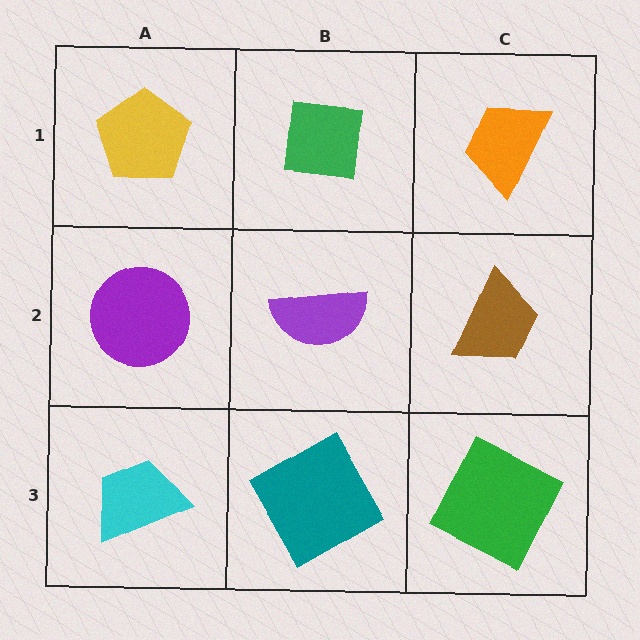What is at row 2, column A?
A purple circle.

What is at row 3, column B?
A teal square.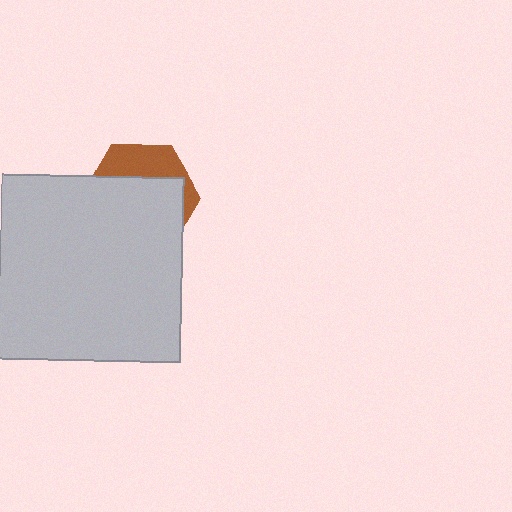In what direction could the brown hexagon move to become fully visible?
The brown hexagon could move up. That would shift it out from behind the light gray square entirely.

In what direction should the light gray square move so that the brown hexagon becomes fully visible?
The light gray square should move down. That is the shortest direction to clear the overlap and leave the brown hexagon fully visible.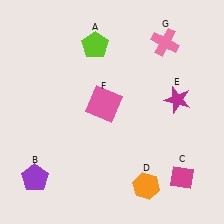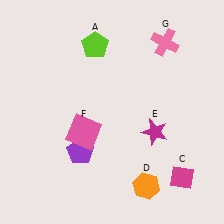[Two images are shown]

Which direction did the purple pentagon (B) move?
The purple pentagon (B) moved right.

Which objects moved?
The objects that moved are: the purple pentagon (B), the magenta star (E), the pink square (F).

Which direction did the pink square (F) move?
The pink square (F) moved down.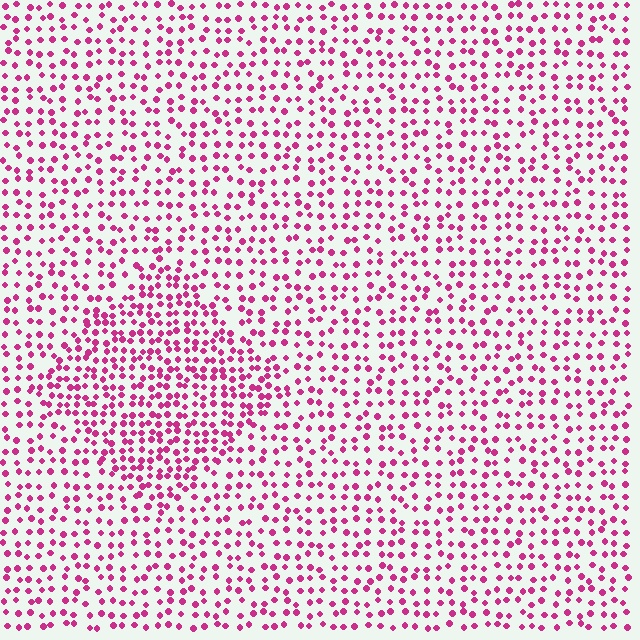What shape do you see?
I see a diamond.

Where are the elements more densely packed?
The elements are more densely packed inside the diamond boundary.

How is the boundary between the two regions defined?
The boundary is defined by a change in element density (approximately 1.7x ratio). All elements are the same color, size, and shape.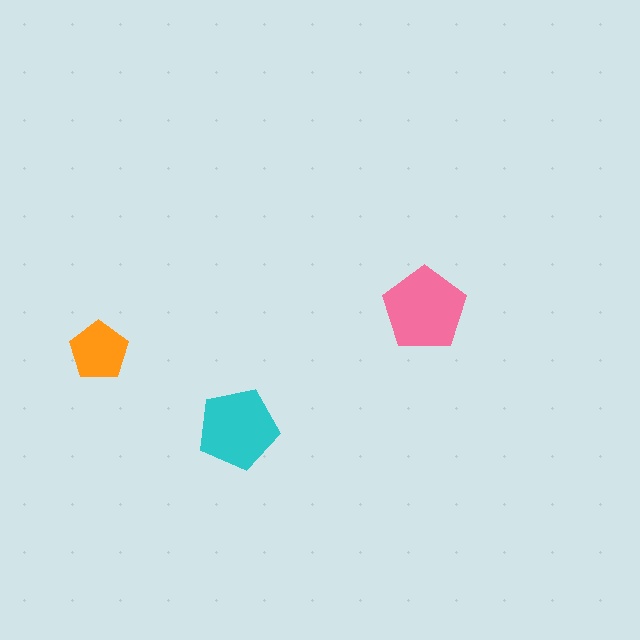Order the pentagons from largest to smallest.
the pink one, the cyan one, the orange one.